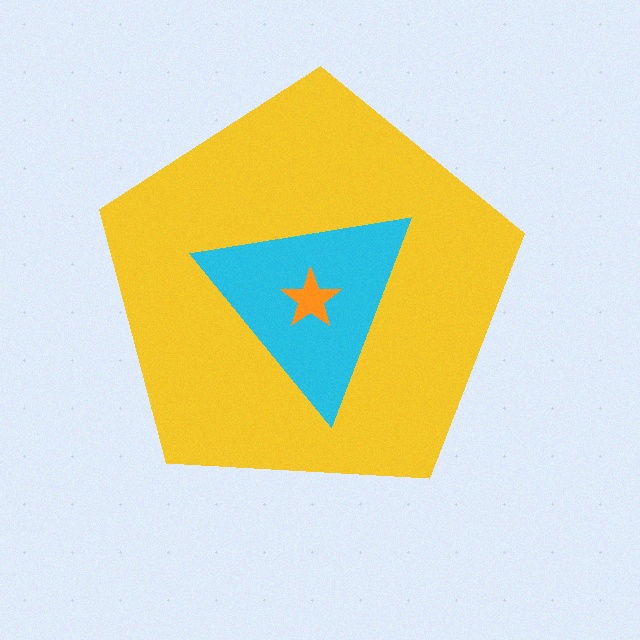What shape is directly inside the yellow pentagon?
The cyan triangle.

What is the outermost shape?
The yellow pentagon.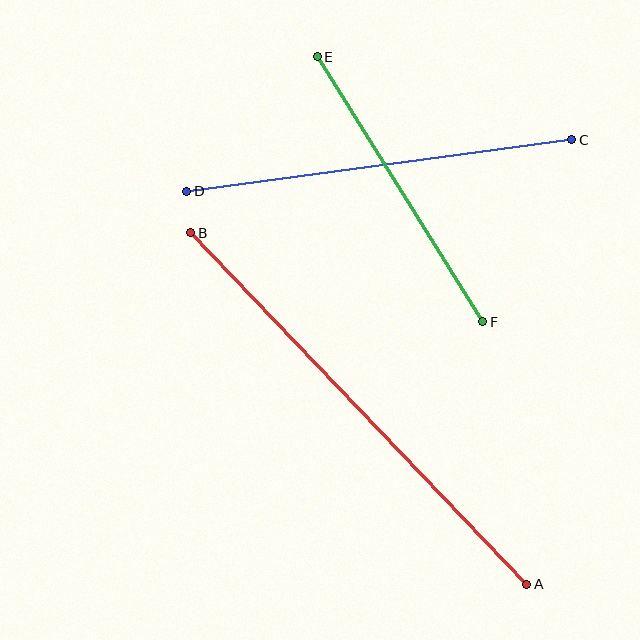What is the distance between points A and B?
The distance is approximately 486 pixels.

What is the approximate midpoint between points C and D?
The midpoint is at approximately (379, 165) pixels.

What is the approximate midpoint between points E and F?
The midpoint is at approximately (400, 189) pixels.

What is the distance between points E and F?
The distance is approximately 312 pixels.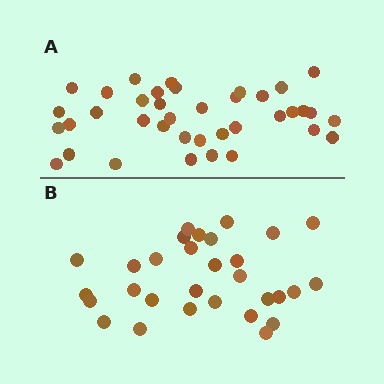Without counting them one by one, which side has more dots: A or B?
Region A (the top region) has more dots.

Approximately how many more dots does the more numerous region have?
Region A has roughly 8 or so more dots than region B.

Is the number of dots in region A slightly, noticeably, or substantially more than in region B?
Region A has noticeably more, but not dramatically so. The ratio is roughly 1.3 to 1.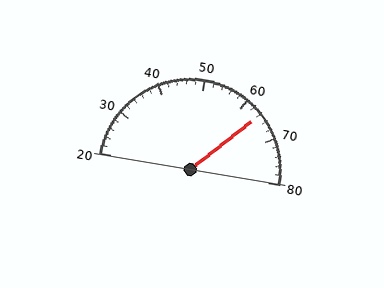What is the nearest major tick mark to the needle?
The nearest major tick mark is 60.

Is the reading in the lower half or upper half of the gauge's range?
The reading is in the upper half of the range (20 to 80).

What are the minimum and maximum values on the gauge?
The gauge ranges from 20 to 80.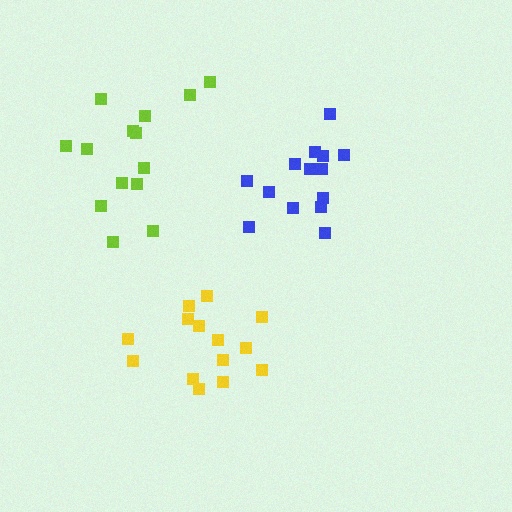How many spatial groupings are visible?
There are 3 spatial groupings.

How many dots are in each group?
Group 1: 14 dots, Group 2: 14 dots, Group 3: 14 dots (42 total).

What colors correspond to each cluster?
The clusters are colored: yellow, blue, lime.